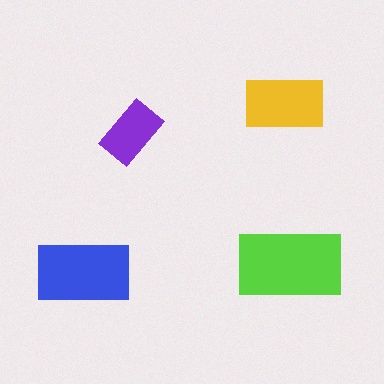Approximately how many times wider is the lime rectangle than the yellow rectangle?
About 1.5 times wider.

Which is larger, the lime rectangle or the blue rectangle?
The lime one.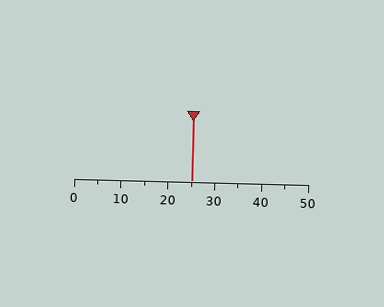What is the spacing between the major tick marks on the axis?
The major ticks are spaced 10 apart.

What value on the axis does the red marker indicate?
The marker indicates approximately 25.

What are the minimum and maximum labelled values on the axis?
The axis runs from 0 to 50.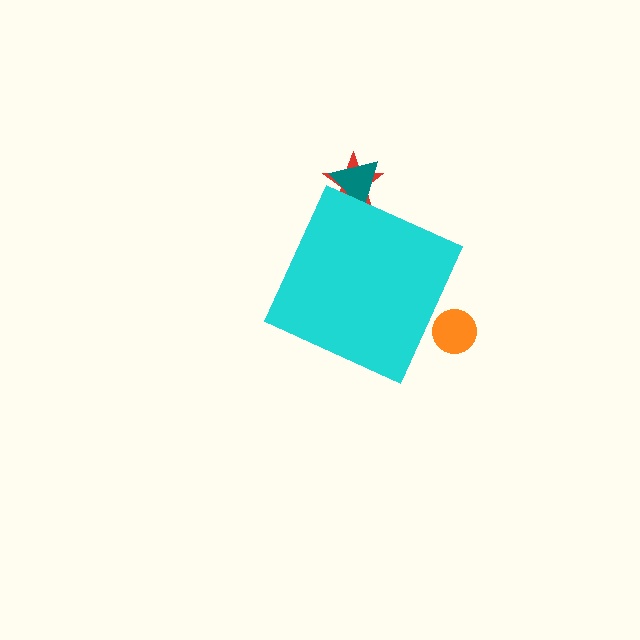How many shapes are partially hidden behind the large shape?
3 shapes are partially hidden.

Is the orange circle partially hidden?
Yes, the orange circle is partially hidden behind the cyan diamond.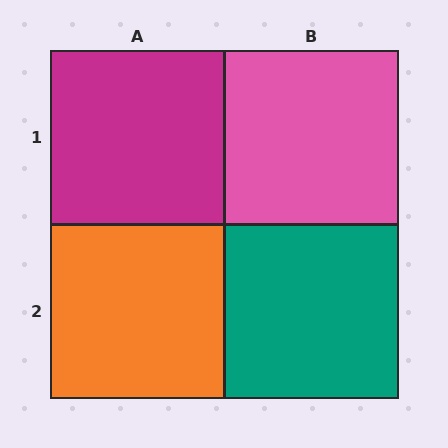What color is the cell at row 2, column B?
Teal.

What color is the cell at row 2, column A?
Orange.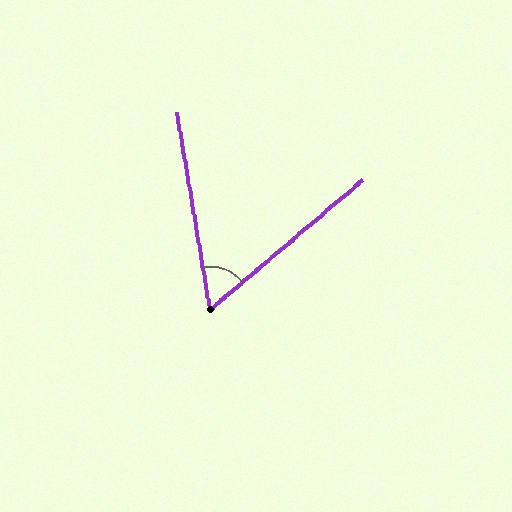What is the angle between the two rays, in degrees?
Approximately 59 degrees.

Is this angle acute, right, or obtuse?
It is acute.